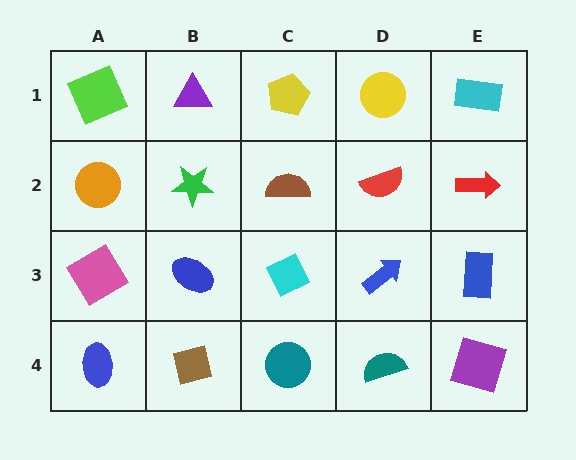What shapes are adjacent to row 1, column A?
An orange circle (row 2, column A), a purple triangle (row 1, column B).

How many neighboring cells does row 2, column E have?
3.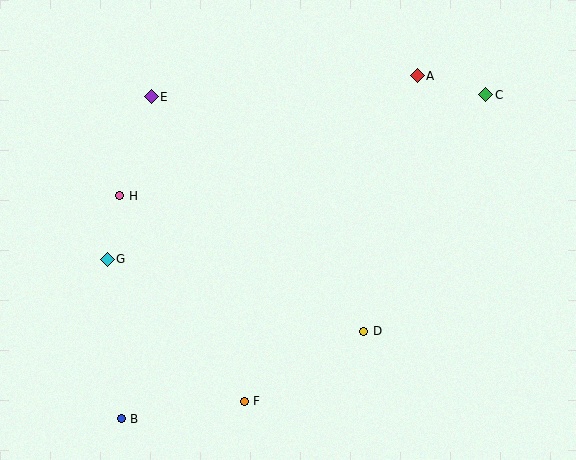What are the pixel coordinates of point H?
Point H is at (120, 196).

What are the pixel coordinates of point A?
Point A is at (417, 76).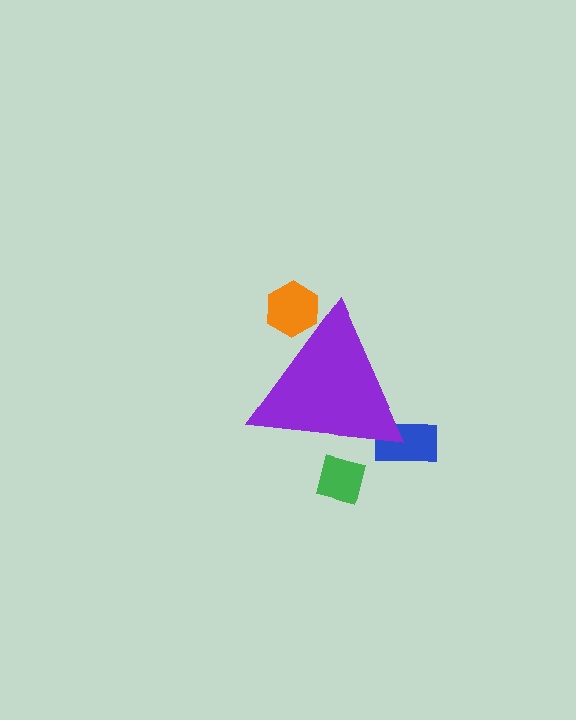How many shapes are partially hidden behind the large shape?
3 shapes are partially hidden.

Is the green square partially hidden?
Yes, the green square is partially hidden behind the purple triangle.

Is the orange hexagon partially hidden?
Yes, the orange hexagon is partially hidden behind the purple triangle.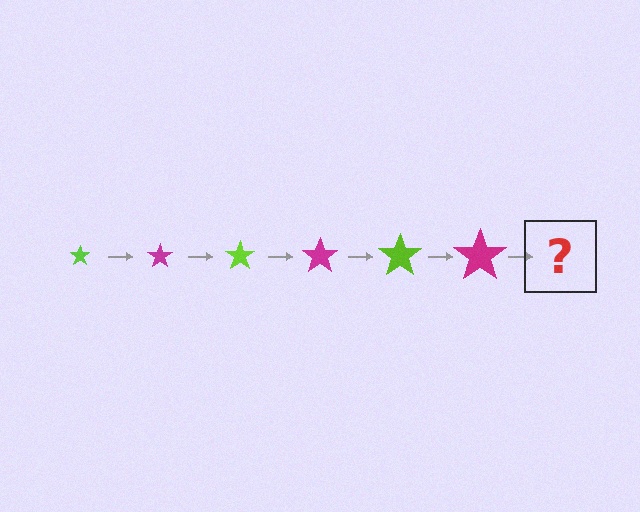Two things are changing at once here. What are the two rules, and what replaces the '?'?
The two rules are that the star grows larger each step and the color cycles through lime and magenta. The '?' should be a lime star, larger than the previous one.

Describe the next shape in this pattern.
It should be a lime star, larger than the previous one.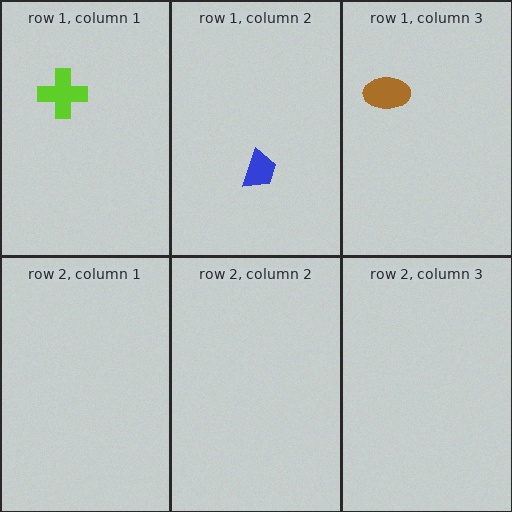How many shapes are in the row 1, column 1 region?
1.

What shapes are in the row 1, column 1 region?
The lime cross.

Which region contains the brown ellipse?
The row 1, column 3 region.